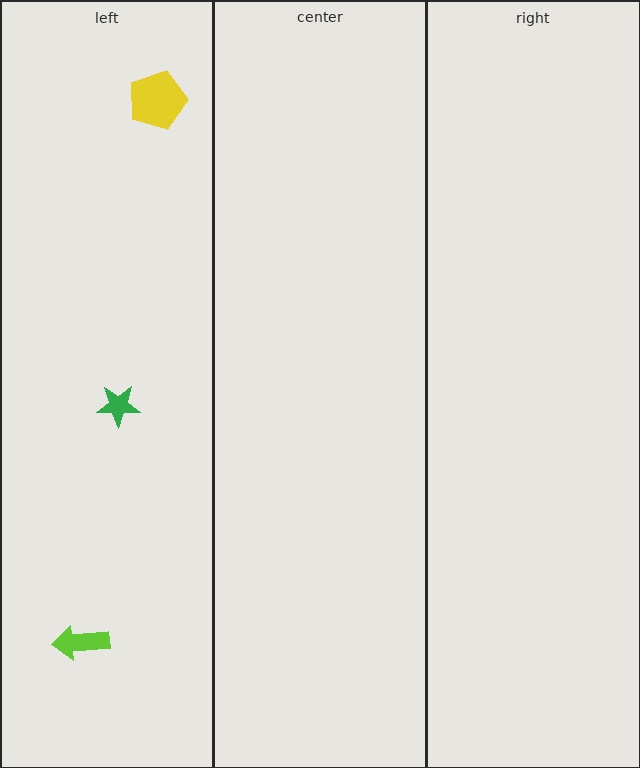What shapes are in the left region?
The green star, the yellow pentagon, the lime arrow.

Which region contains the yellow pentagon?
The left region.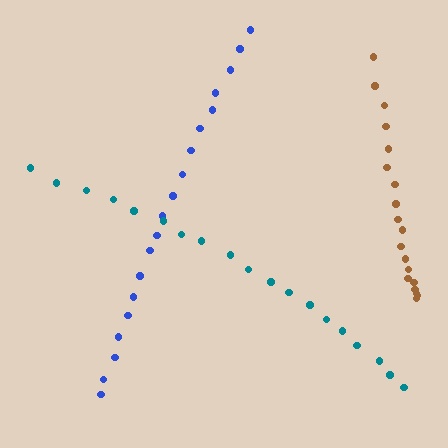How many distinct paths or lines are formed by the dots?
There are 3 distinct paths.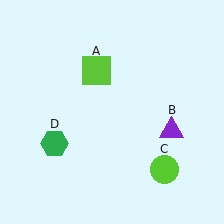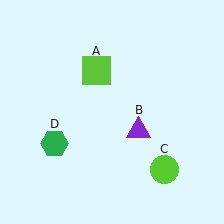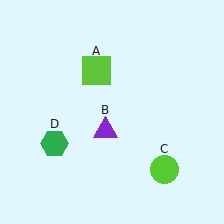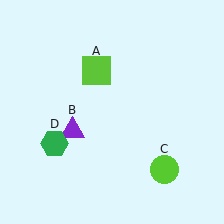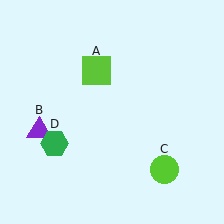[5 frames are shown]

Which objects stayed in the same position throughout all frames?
Lime square (object A) and lime circle (object C) and green hexagon (object D) remained stationary.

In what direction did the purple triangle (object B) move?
The purple triangle (object B) moved left.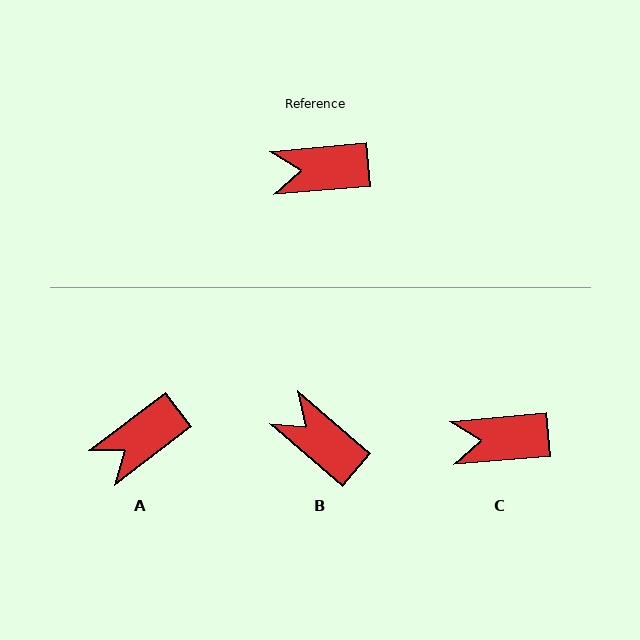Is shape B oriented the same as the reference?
No, it is off by about 46 degrees.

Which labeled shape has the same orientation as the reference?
C.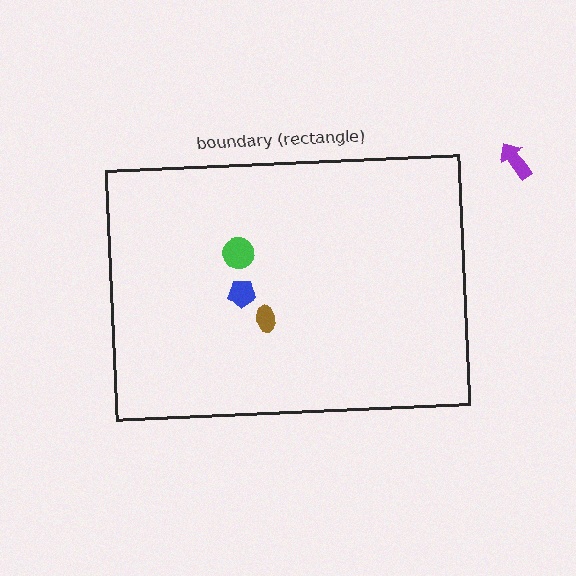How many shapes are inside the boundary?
3 inside, 1 outside.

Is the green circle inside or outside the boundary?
Inside.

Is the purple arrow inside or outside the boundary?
Outside.